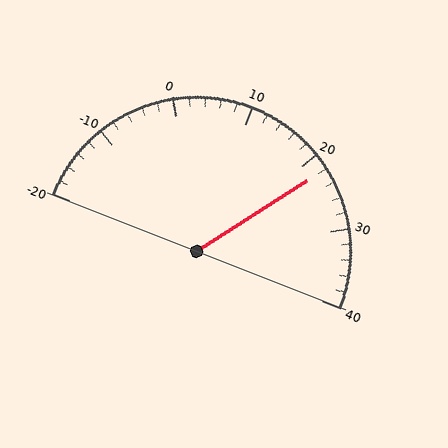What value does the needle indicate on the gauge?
The needle indicates approximately 22.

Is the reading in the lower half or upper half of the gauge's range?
The reading is in the upper half of the range (-20 to 40).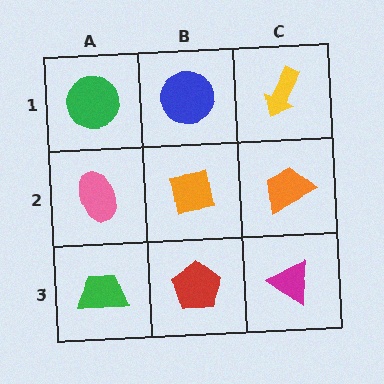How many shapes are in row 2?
3 shapes.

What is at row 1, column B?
A blue circle.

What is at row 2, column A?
A pink ellipse.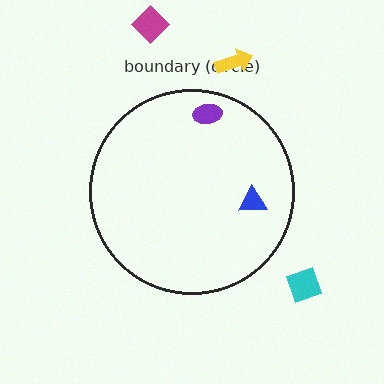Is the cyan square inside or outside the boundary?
Outside.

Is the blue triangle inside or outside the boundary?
Inside.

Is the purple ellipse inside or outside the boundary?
Inside.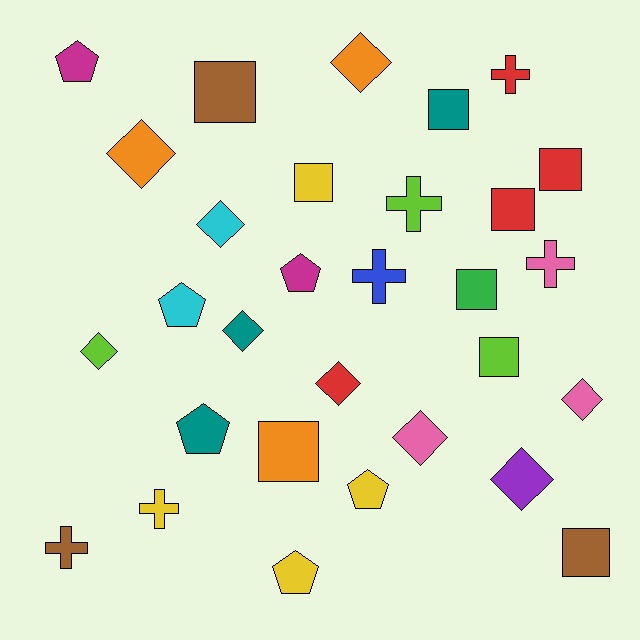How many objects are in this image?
There are 30 objects.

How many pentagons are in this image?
There are 6 pentagons.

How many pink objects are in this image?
There are 3 pink objects.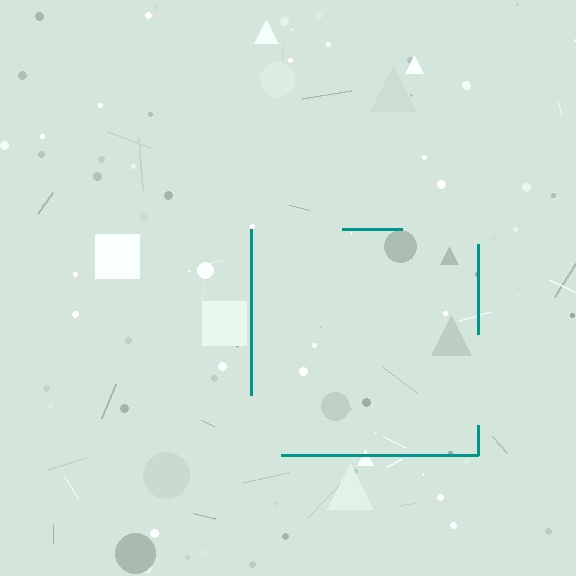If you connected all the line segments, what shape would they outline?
They would outline a square.